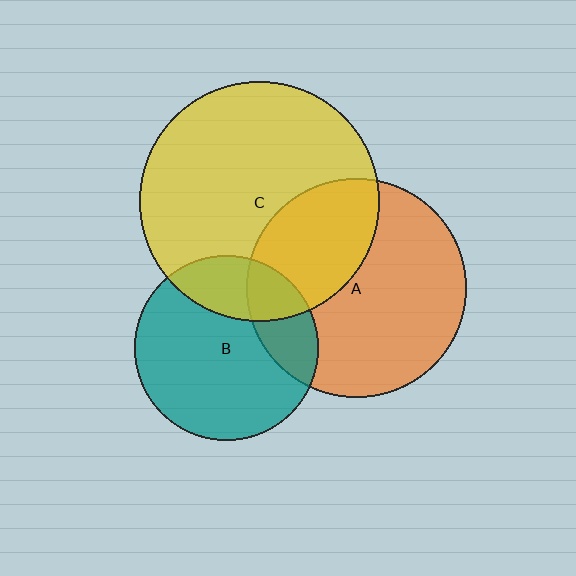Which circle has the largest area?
Circle C (yellow).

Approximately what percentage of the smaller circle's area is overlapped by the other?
Approximately 35%.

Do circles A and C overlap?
Yes.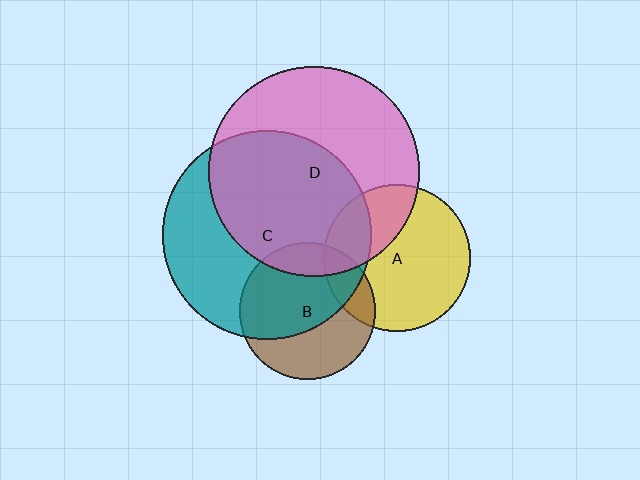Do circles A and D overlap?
Yes.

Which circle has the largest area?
Circle D (pink).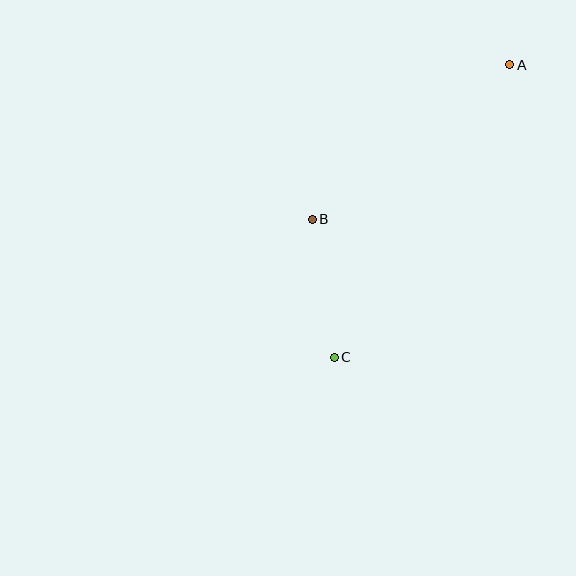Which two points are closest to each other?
Points B and C are closest to each other.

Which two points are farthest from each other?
Points A and C are farthest from each other.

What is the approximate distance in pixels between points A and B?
The distance between A and B is approximately 251 pixels.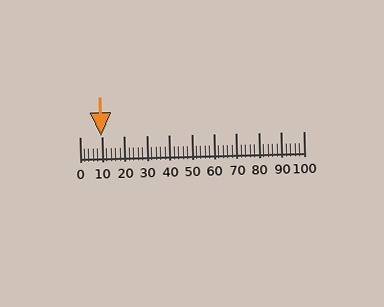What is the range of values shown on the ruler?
The ruler shows values from 0 to 100.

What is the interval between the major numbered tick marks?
The major tick marks are spaced 10 units apart.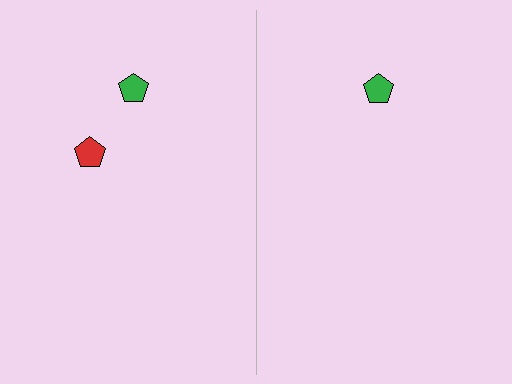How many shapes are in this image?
There are 3 shapes in this image.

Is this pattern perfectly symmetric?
No, the pattern is not perfectly symmetric. A red pentagon is missing from the right side.